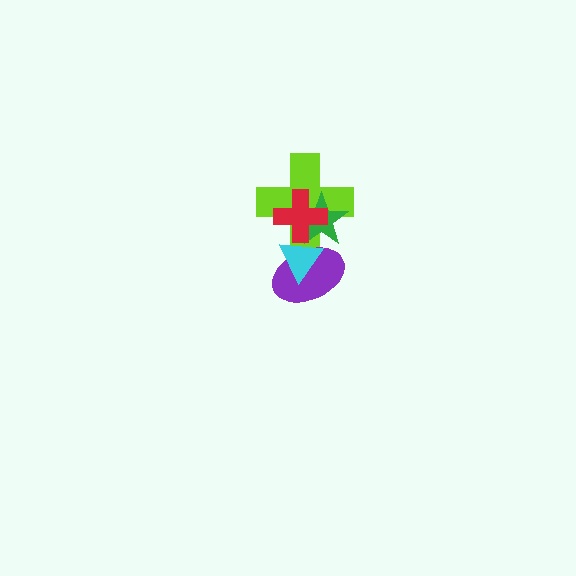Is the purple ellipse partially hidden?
Yes, it is partially covered by another shape.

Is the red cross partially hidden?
Yes, it is partially covered by another shape.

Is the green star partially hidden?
Yes, it is partially covered by another shape.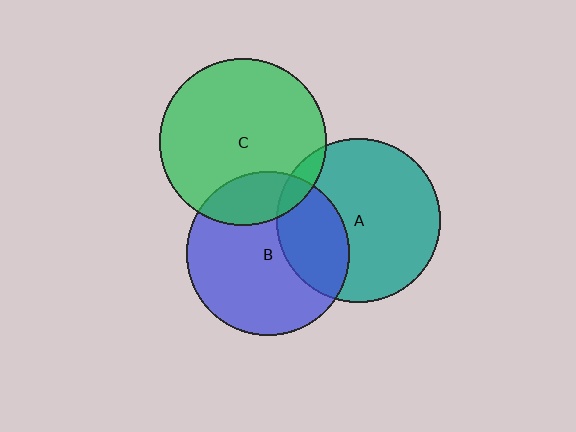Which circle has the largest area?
Circle C (green).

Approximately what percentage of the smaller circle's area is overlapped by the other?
Approximately 5%.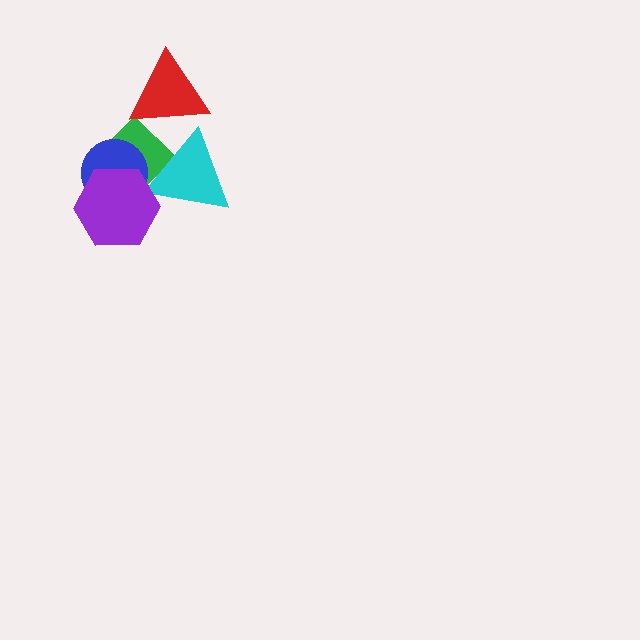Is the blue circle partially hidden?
Yes, it is partially covered by another shape.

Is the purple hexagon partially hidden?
No, no other shape covers it.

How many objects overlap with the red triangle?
2 objects overlap with the red triangle.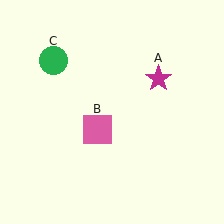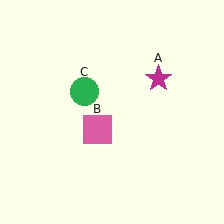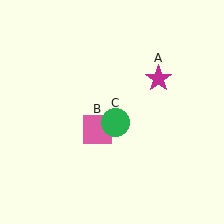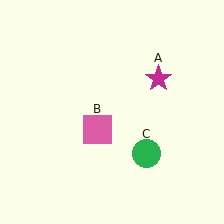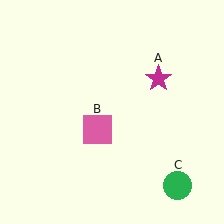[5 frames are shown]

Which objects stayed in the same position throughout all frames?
Magenta star (object A) and pink square (object B) remained stationary.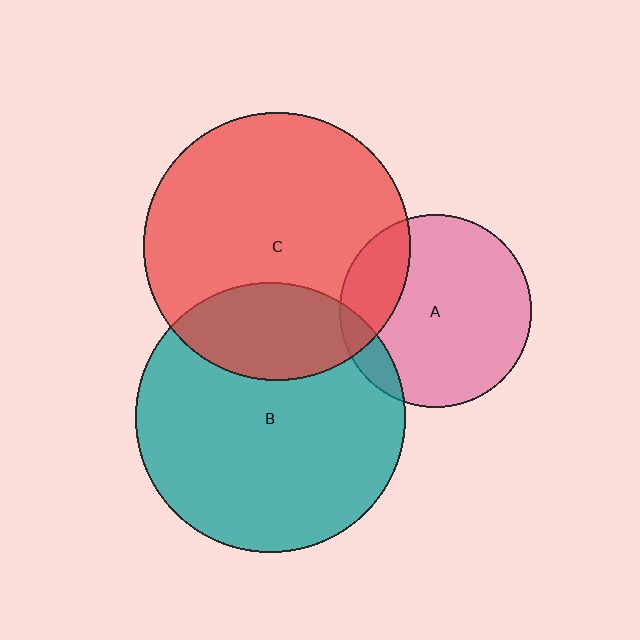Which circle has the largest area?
Circle B (teal).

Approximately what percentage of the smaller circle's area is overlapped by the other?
Approximately 25%.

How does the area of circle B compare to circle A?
Approximately 2.0 times.